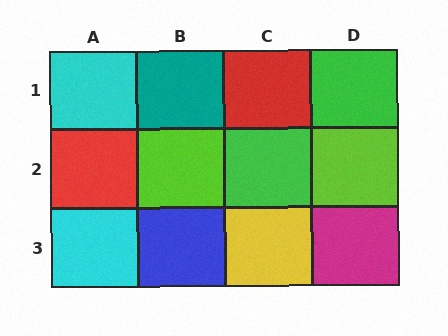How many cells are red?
2 cells are red.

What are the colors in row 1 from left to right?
Cyan, teal, red, green.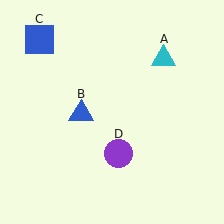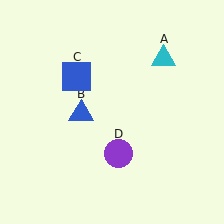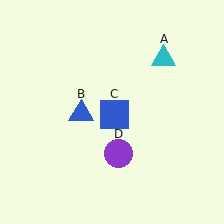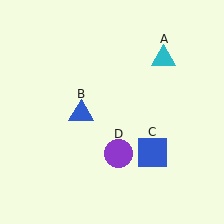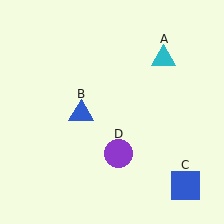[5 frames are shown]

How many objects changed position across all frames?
1 object changed position: blue square (object C).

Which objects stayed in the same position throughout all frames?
Cyan triangle (object A) and blue triangle (object B) and purple circle (object D) remained stationary.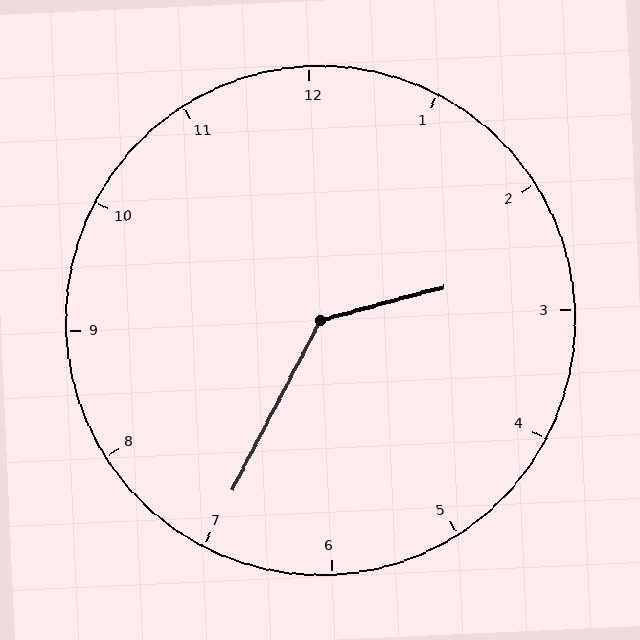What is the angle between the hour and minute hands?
Approximately 132 degrees.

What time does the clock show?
2:35.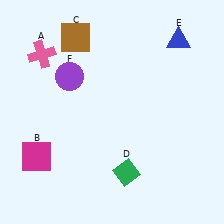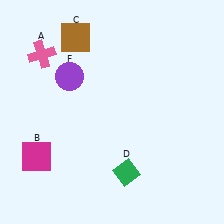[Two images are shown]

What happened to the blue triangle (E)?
The blue triangle (E) was removed in Image 2. It was in the top-right area of Image 1.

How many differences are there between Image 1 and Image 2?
There is 1 difference between the two images.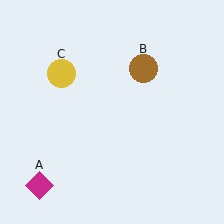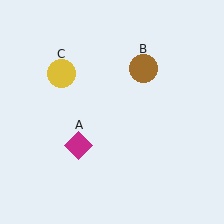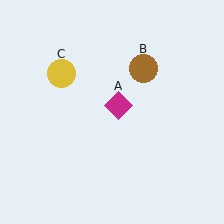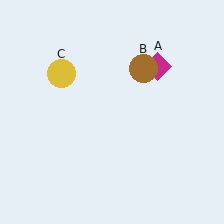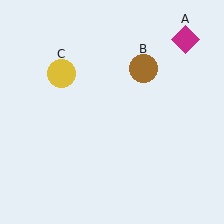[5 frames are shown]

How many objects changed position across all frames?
1 object changed position: magenta diamond (object A).